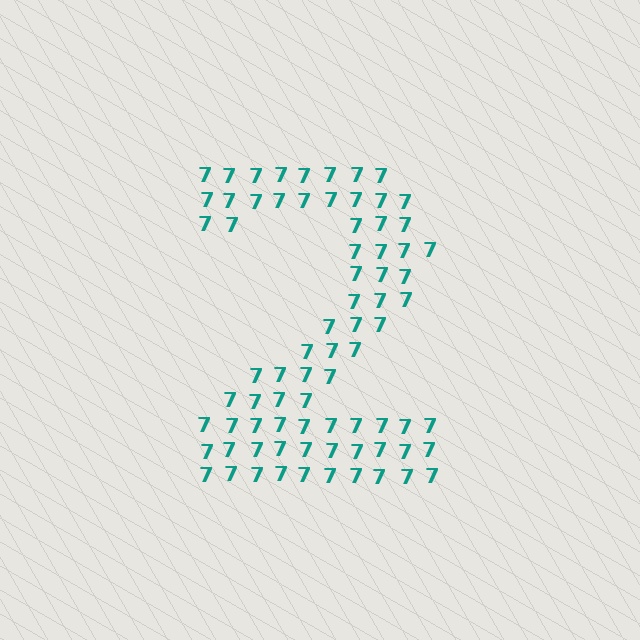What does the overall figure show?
The overall figure shows the digit 2.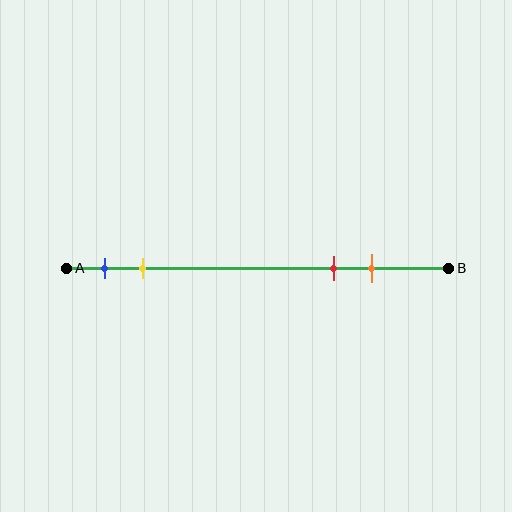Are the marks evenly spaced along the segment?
No, the marks are not evenly spaced.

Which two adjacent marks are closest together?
The blue and yellow marks are the closest adjacent pair.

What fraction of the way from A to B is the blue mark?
The blue mark is approximately 10% (0.1) of the way from A to B.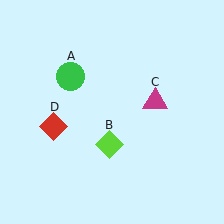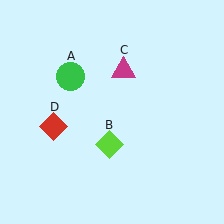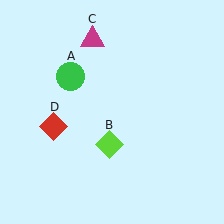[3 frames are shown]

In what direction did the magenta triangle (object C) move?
The magenta triangle (object C) moved up and to the left.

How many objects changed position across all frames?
1 object changed position: magenta triangle (object C).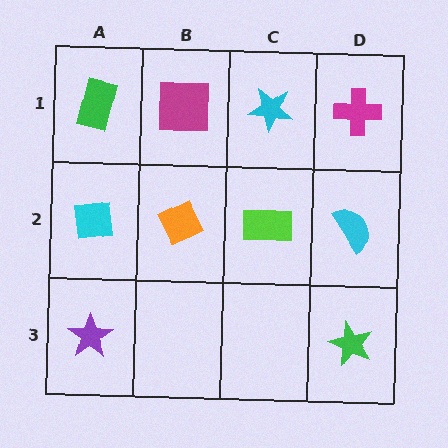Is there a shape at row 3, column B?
No, that cell is empty.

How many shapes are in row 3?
2 shapes.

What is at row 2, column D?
A cyan semicircle.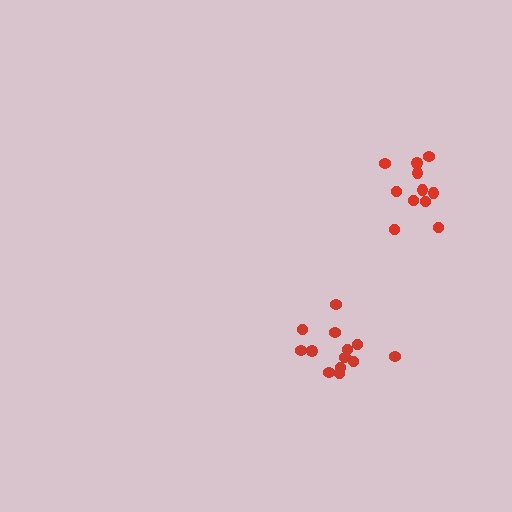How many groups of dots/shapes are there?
There are 2 groups.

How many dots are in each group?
Group 1: 11 dots, Group 2: 13 dots (24 total).